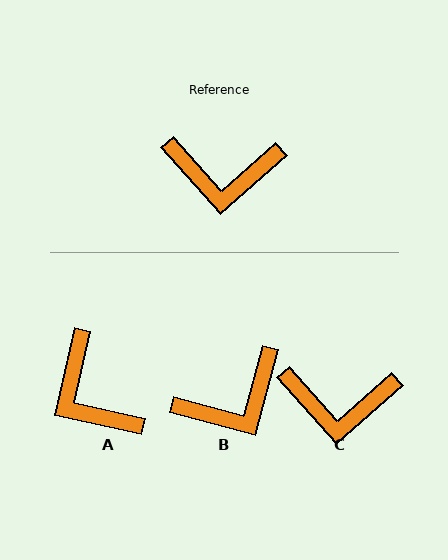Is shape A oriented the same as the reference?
No, it is off by about 54 degrees.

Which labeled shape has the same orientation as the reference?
C.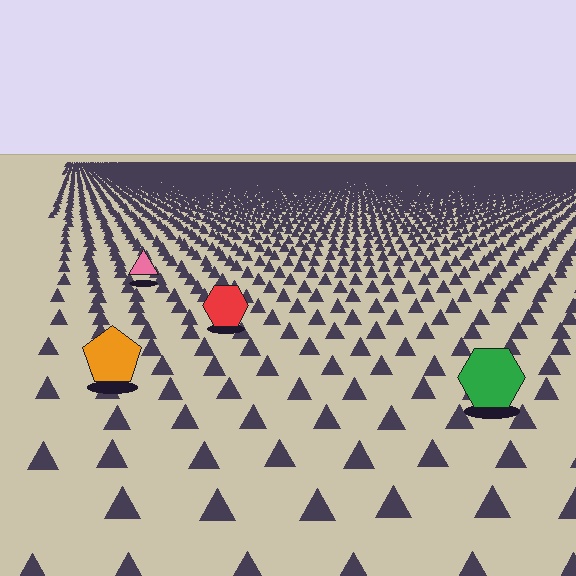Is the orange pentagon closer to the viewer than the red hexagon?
Yes. The orange pentagon is closer — you can tell from the texture gradient: the ground texture is coarser near it.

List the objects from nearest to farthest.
From nearest to farthest: the green hexagon, the orange pentagon, the red hexagon, the pink triangle.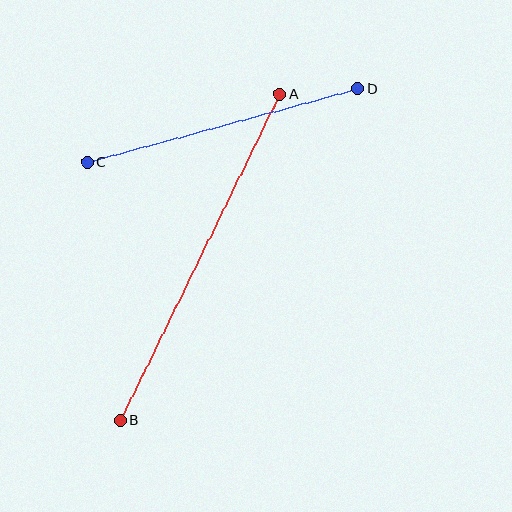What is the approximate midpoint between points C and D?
The midpoint is at approximately (222, 125) pixels.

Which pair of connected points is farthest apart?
Points A and B are farthest apart.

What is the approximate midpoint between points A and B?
The midpoint is at approximately (200, 257) pixels.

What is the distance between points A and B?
The distance is approximately 363 pixels.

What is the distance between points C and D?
The distance is approximately 281 pixels.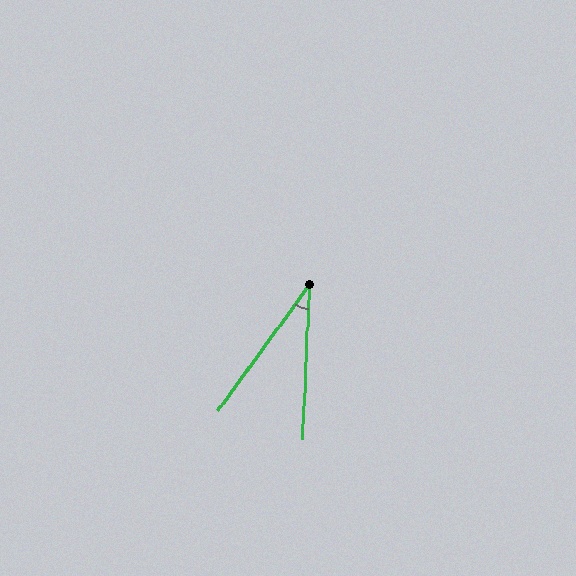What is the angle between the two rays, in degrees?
Approximately 33 degrees.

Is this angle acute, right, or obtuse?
It is acute.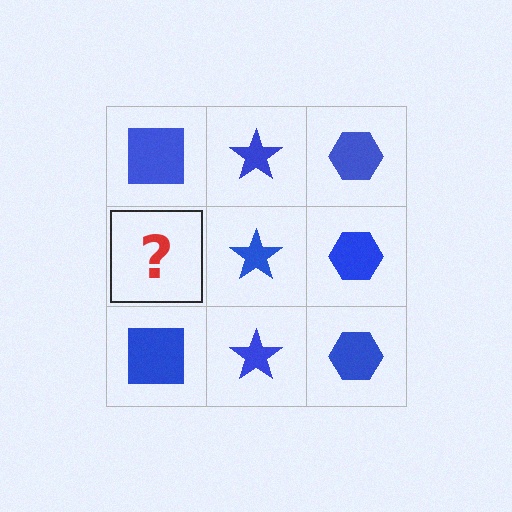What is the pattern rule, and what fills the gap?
The rule is that each column has a consistent shape. The gap should be filled with a blue square.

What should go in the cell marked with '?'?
The missing cell should contain a blue square.